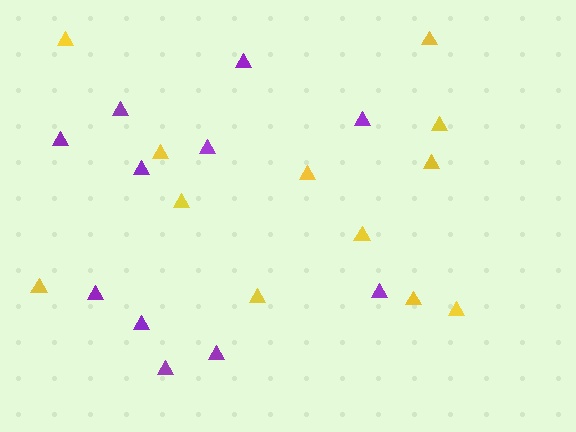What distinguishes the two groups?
There are 2 groups: one group of yellow triangles (12) and one group of purple triangles (11).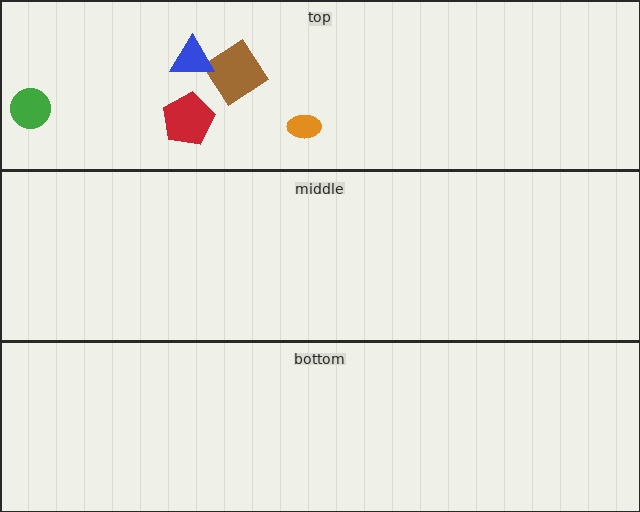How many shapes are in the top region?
5.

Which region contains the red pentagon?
The top region.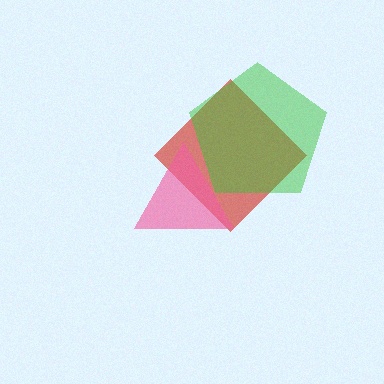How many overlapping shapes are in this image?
There are 3 overlapping shapes in the image.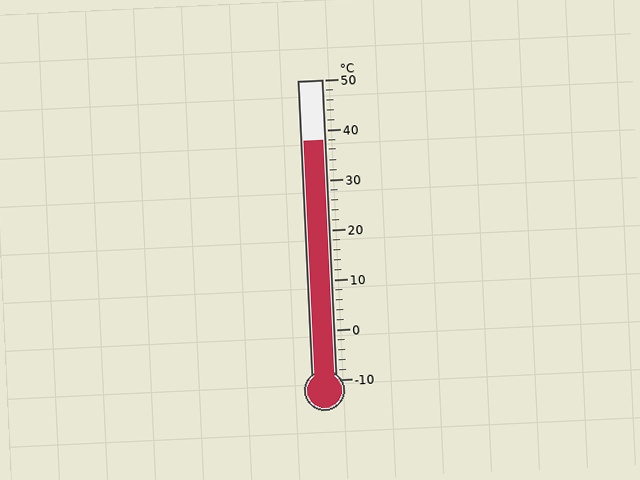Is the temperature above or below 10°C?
The temperature is above 10°C.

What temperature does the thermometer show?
The thermometer shows approximately 38°C.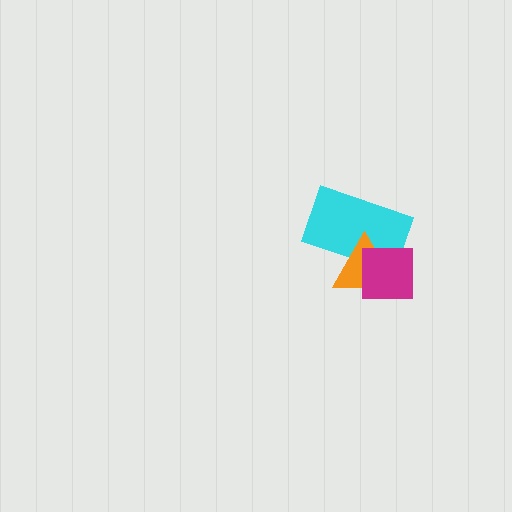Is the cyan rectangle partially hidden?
Yes, it is partially covered by another shape.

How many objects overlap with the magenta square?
2 objects overlap with the magenta square.